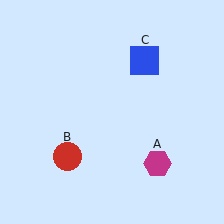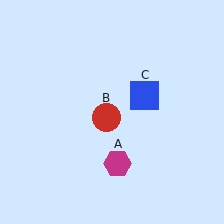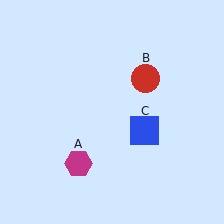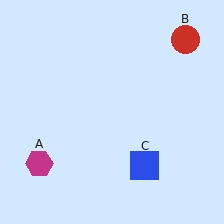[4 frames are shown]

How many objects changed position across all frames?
3 objects changed position: magenta hexagon (object A), red circle (object B), blue square (object C).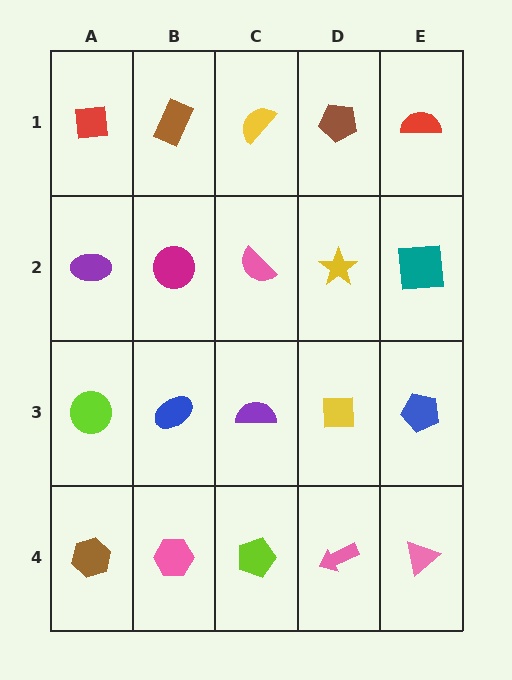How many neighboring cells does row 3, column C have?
4.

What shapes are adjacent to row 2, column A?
A red square (row 1, column A), a lime circle (row 3, column A), a magenta circle (row 2, column B).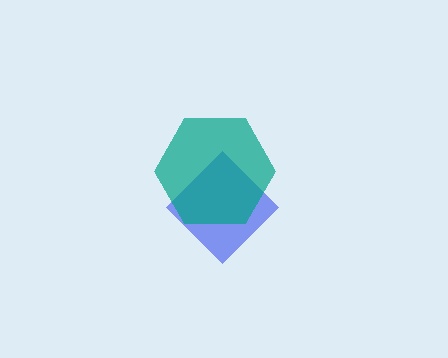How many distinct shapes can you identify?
There are 2 distinct shapes: a blue diamond, a teal hexagon.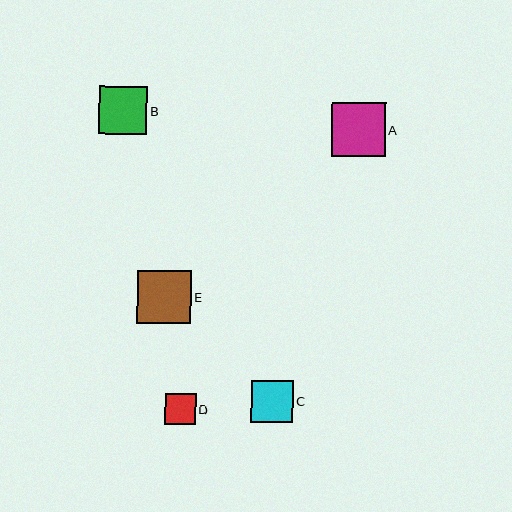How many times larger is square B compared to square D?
Square B is approximately 1.6 times the size of square D.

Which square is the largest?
Square A is the largest with a size of approximately 54 pixels.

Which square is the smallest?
Square D is the smallest with a size of approximately 31 pixels.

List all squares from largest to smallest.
From largest to smallest: A, E, B, C, D.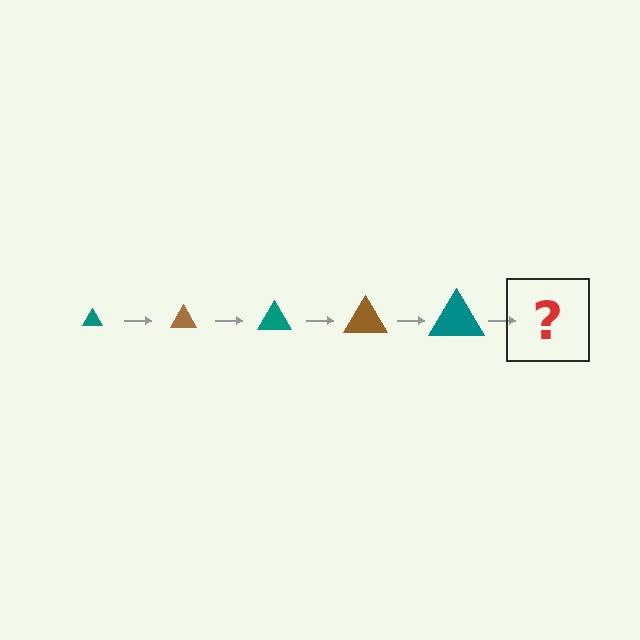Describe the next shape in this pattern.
It should be a brown triangle, larger than the previous one.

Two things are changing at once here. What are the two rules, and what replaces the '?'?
The two rules are that the triangle grows larger each step and the color cycles through teal and brown. The '?' should be a brown triangle, larger than the previous one.